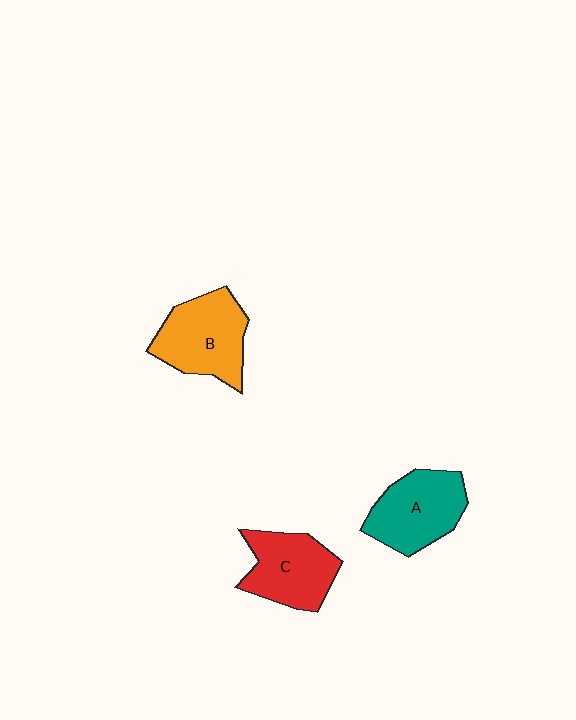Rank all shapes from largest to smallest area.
From largest to smallest: B (orange), A (teal), C (red).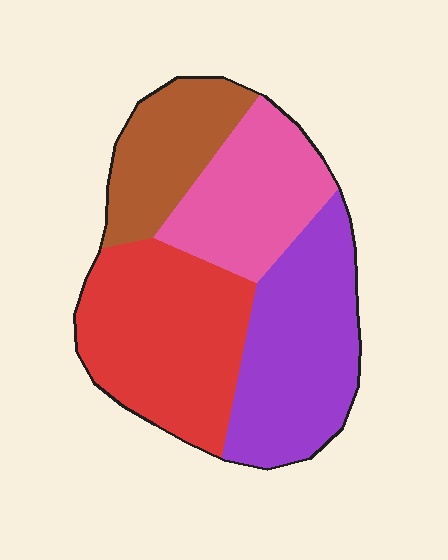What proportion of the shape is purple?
Purple covers roughly 30% of the shape.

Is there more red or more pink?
Red.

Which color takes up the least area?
Brown, at roughly 15%.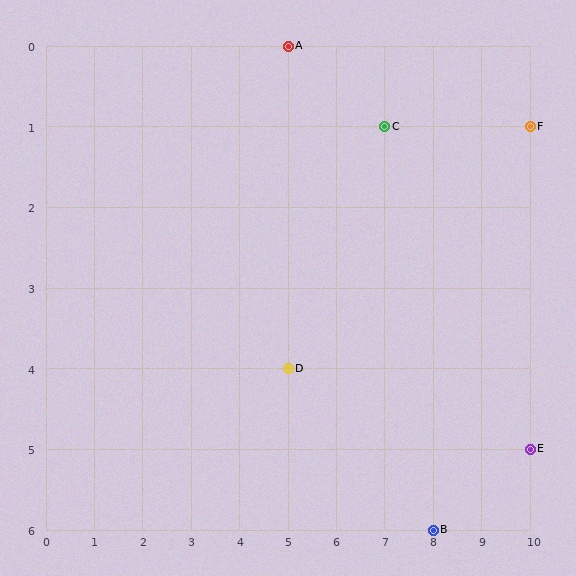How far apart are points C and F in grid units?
Points C and F are 3 columns apart.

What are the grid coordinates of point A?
Point A is at grid coordinates (5, 0).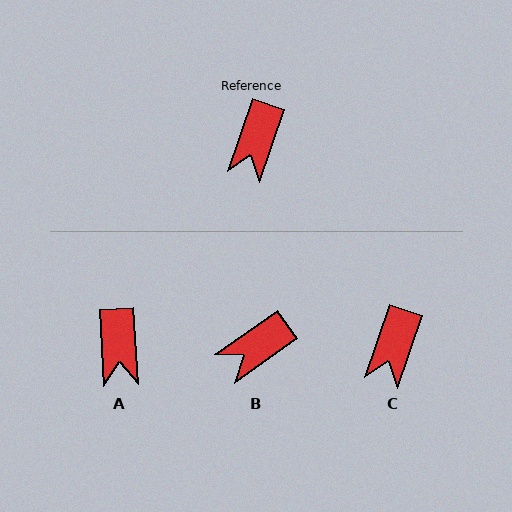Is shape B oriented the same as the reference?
No, it is off by about 36 degrees.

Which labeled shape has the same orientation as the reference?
C.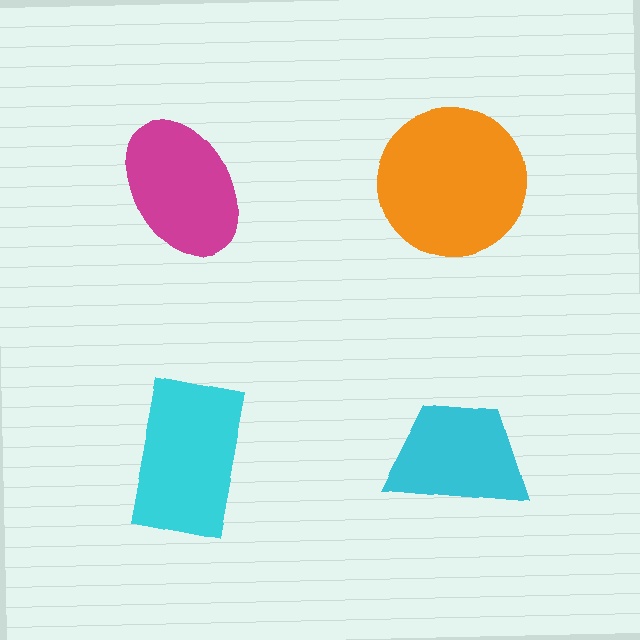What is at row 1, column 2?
An orange circle.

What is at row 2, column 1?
A cyan rectangle.